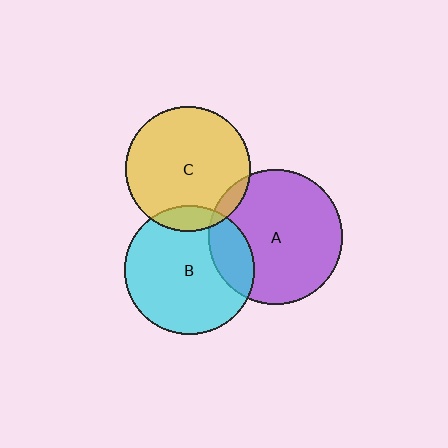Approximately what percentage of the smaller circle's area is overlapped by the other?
Approximately 20%.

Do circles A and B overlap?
Yes.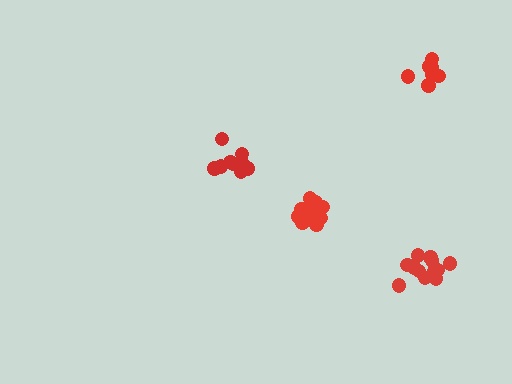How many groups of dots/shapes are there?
There are 4 groups.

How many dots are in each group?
Group 1: 7 dots, Group 2: 10 dots, Group 3: 12 dots, Group 4: 11 dots (40 total).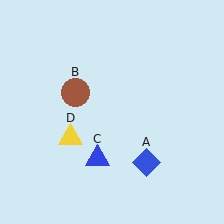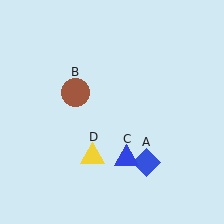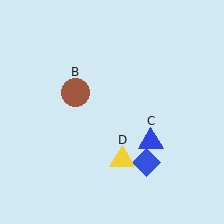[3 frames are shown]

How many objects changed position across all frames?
2 objects changed position: blue triangle (object C), yellow triangle (object D).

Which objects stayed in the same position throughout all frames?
Blue diamond (object A) and brown circle (object B) remained stationary.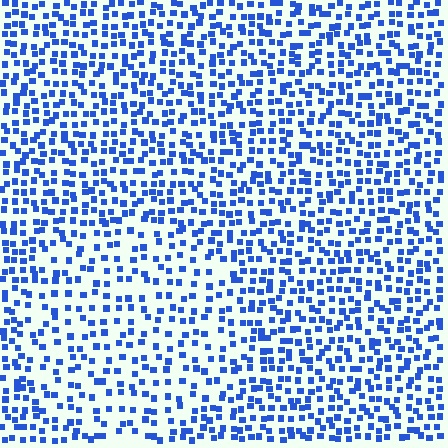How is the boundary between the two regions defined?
The boundary is defined by a change in element density (approximately 1.6x ratio). All elements are the same color, size, and shape.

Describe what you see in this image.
The image contains small blue elements arranged at two different densities. A circle-shaped region is visible where the elements are less densely packed than the surrounding area.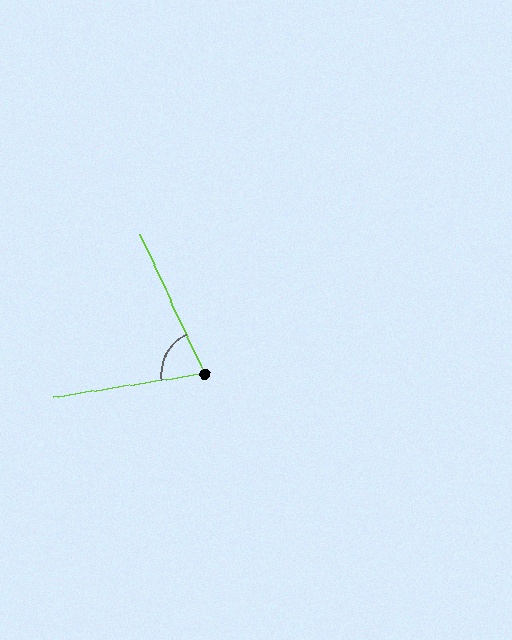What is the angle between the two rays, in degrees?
Approximately 74 degrees.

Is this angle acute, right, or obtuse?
It is acute.